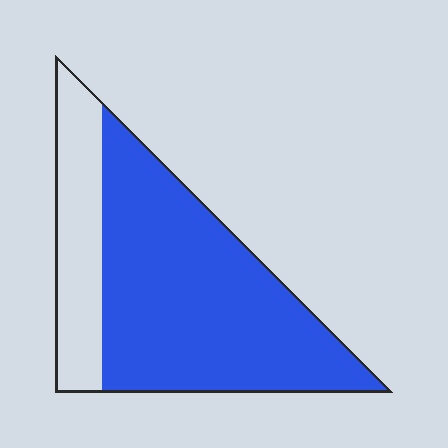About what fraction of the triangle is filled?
About three quarters (3/4).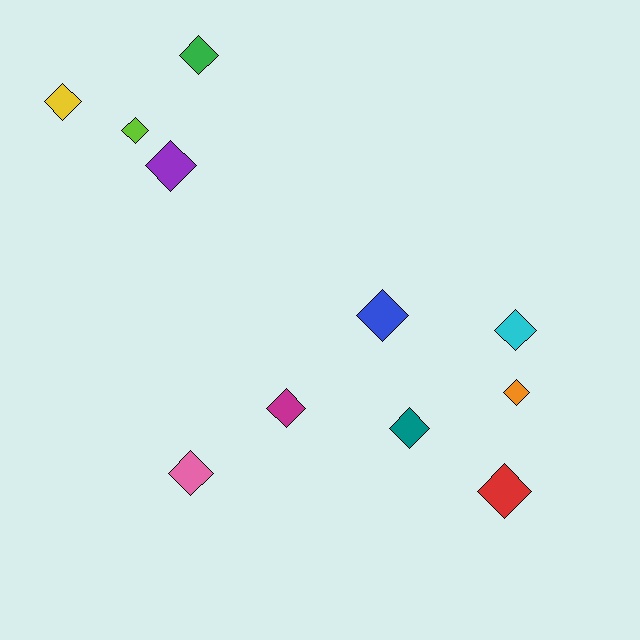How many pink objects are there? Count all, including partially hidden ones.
There is 1 pink object.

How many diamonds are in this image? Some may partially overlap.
There are 11 diamonds.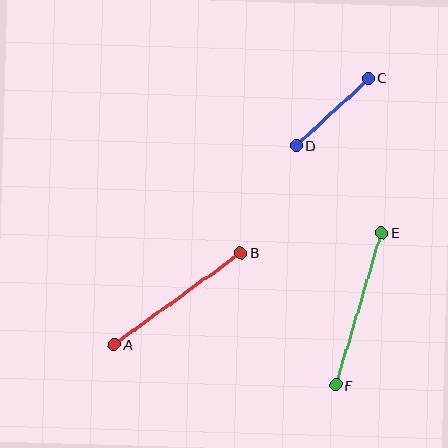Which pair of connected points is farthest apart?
Points E and F are farthest apart.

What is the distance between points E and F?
The distance is approximately 159 pixels.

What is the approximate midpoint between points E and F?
The midpoint is at approximately (359, 309) pixels.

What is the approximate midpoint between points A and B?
The midpoint is at approximately (178, 299) pixels.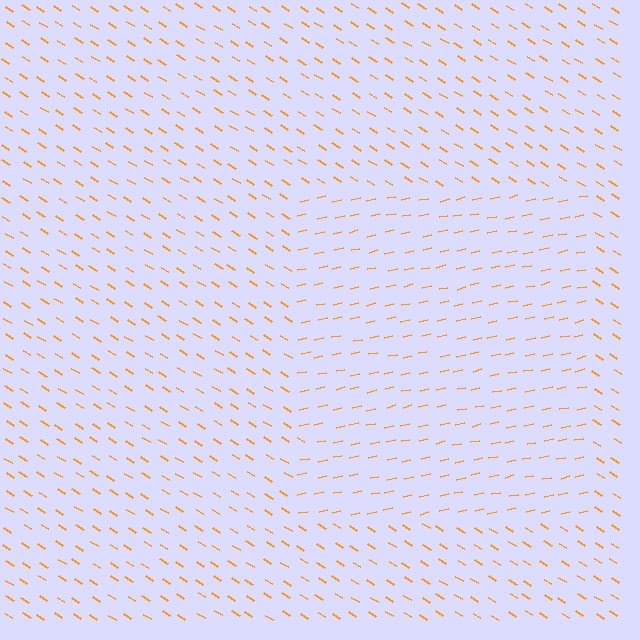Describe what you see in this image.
The image is filled with small orange line segments. A rectangle region in the image has lines oriented differently from the surrounding lines, creating a visible texture boundary.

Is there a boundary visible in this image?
Yes, there is a texture boundary formed by a change in line orientation.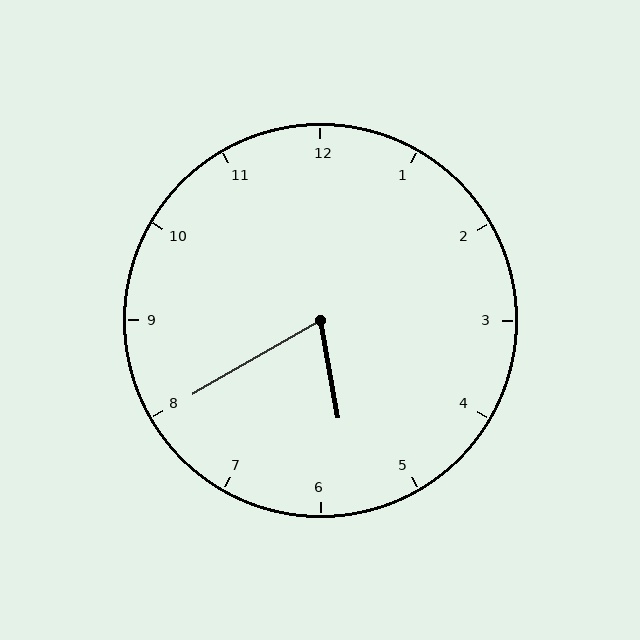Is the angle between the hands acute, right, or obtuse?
It is acute.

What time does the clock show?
5:40.